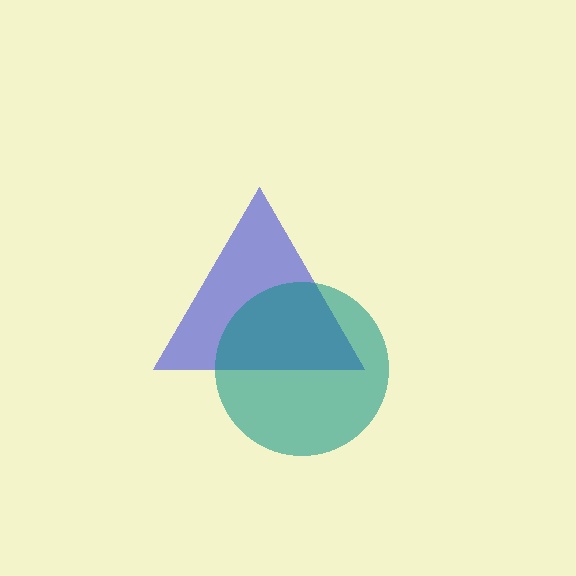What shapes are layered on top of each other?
The layered shapes are: a blue triangle, a teal circle.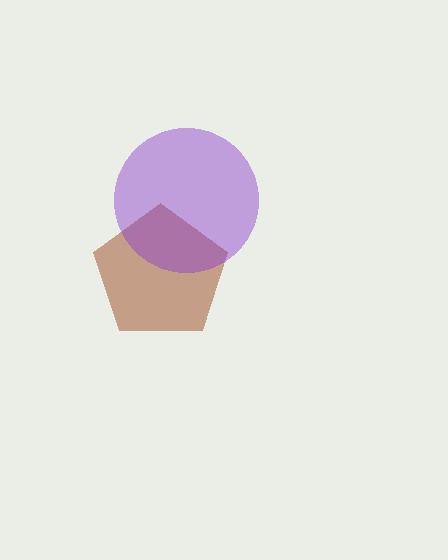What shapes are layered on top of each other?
The layered shapes are: a brown pentagon, a purple circle.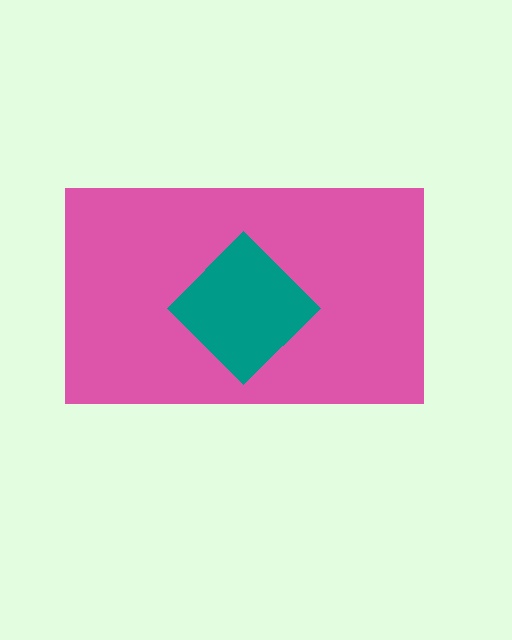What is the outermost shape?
The pink rectangle.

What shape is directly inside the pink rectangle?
The teal diamond.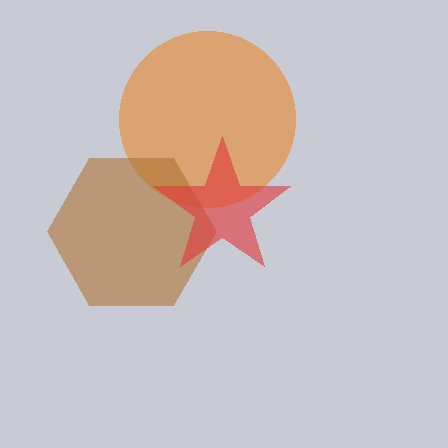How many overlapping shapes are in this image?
There are 3 overlapping shapes in the image.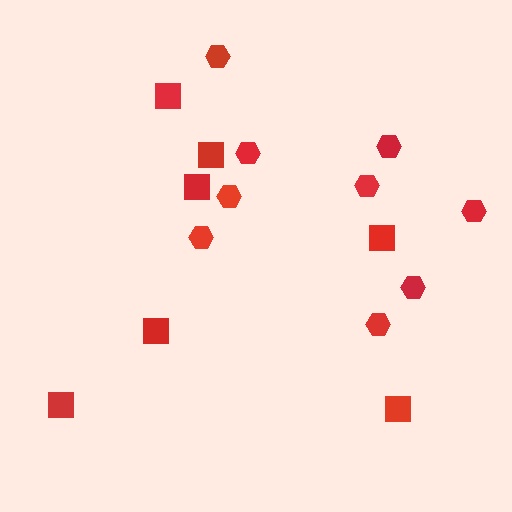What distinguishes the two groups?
There are 2 groups: one group of hexagons (9) and one group of squares (7).